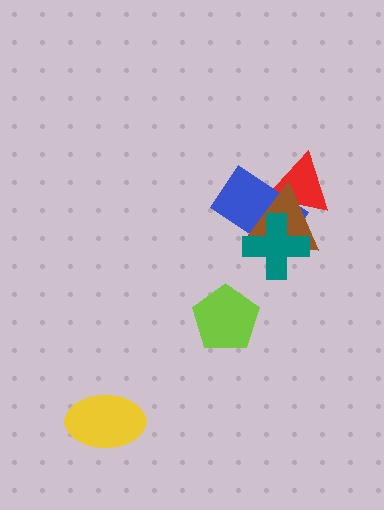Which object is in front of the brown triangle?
The teal cross is in front of the brown triangle.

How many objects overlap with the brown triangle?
3 objects overlap with the brown triangle.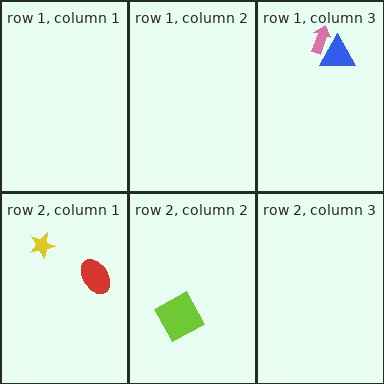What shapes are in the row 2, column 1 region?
The red ellipse, the yellow star.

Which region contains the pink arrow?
The row 1, column 3 region.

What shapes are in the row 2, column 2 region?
The lime square.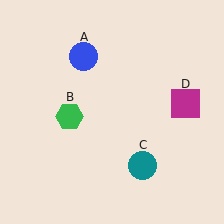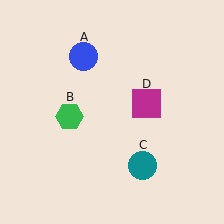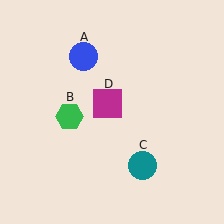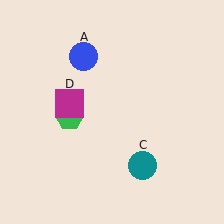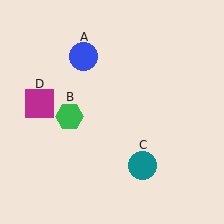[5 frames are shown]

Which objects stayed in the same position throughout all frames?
Blue circle (object A) and green hexagon (object B) and teal circle (object C) remained stationary.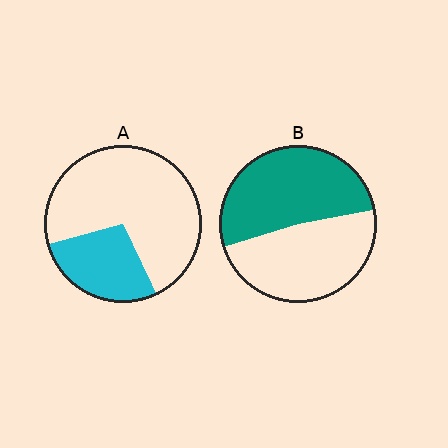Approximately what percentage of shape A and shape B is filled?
A is approximately 30% and B is approximately 50%.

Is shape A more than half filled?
No.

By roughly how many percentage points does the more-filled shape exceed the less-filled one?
By roughly 25 percentage points (B over A).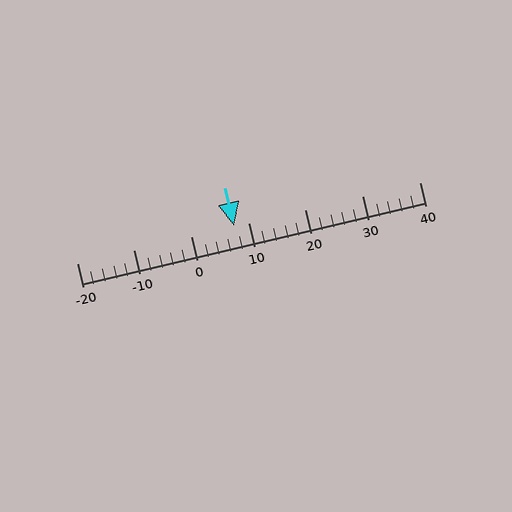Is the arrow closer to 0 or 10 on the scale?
The arrow is closer to 10.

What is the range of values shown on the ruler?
The ruler shows values from -20 to 40.